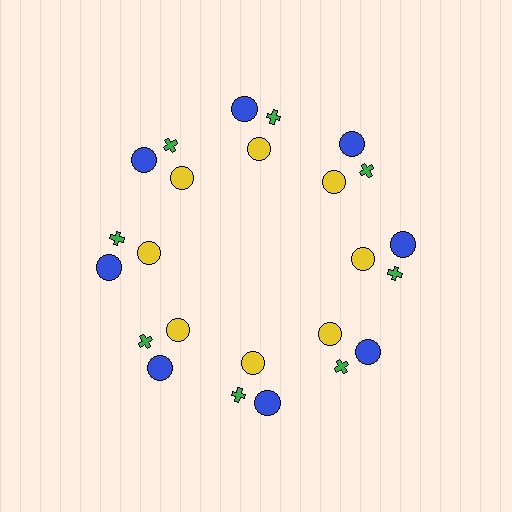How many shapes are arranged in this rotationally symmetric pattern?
There are 24 shapes, arranged in 8 groups of 3.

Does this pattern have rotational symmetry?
Yes, this pattern has 8-fold rotational symmetry. It looks the same after rotating 45 degrees around the center.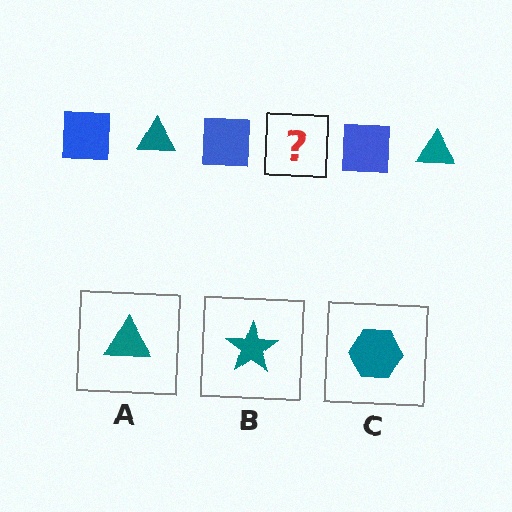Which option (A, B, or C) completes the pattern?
A.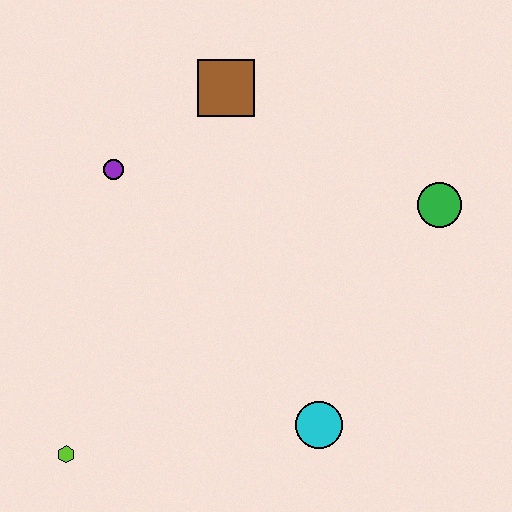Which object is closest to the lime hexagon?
The cyan circle is closest to the lime hexagon.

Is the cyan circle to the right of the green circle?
No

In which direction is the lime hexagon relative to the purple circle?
The lime hexagon is below the purple circle.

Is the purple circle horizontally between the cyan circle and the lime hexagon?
Yes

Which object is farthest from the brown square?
The lime hexagon is farthest from the brown square.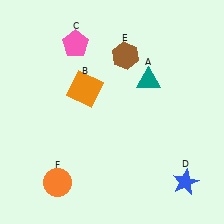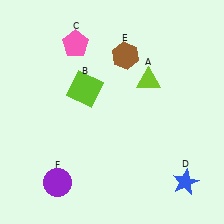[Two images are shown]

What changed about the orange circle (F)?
In Image 1, F is orange. In Image 2, it changed to purple.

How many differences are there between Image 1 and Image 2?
There are 3 differences between the two images.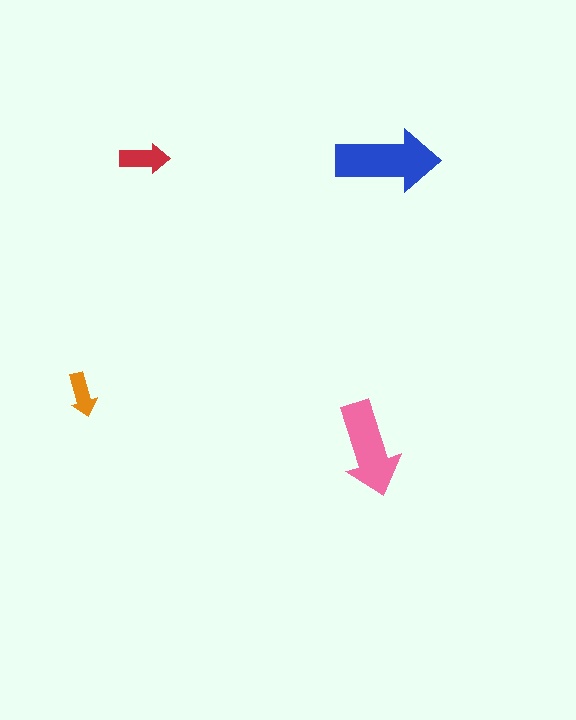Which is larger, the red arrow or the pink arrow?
The pink one.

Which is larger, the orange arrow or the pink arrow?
The pink one.